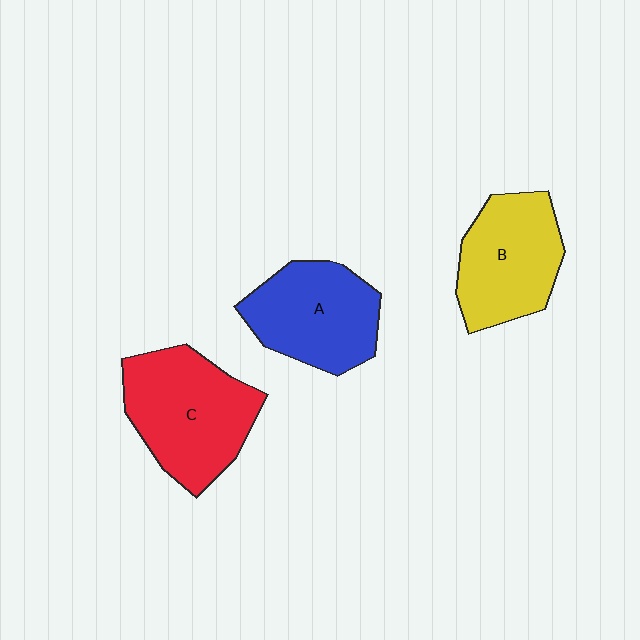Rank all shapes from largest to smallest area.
From largest to smallest: C (red), A (blue), B (yellow).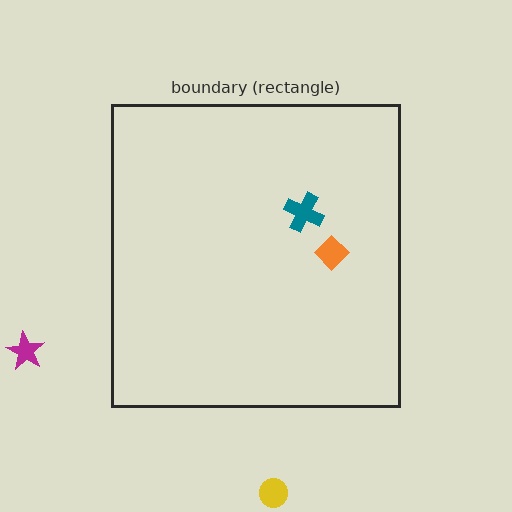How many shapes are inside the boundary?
2 inside, 2 outside.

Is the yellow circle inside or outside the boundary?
Outside.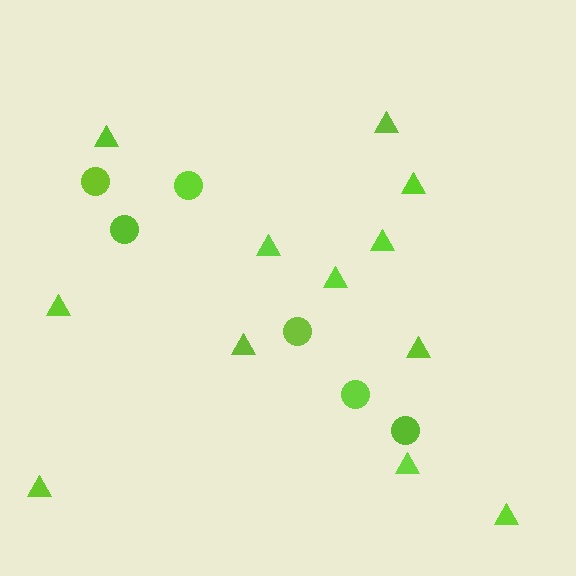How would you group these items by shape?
There are 2 groups: one group of triangles (12) and one group of circles (6).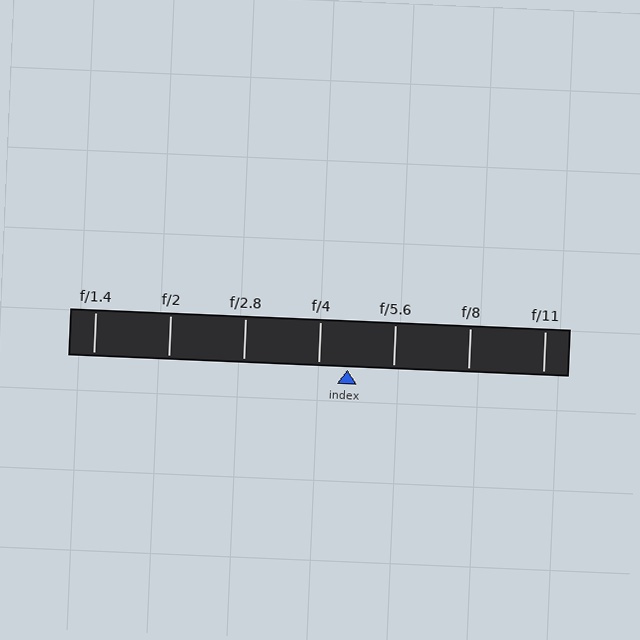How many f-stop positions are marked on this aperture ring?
There are 7 f-stop positions marked.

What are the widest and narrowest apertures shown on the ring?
The widest aperture shown is f/1.4 and the narrowest is f/11.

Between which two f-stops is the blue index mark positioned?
The index mark is between f/4 and f/5.6.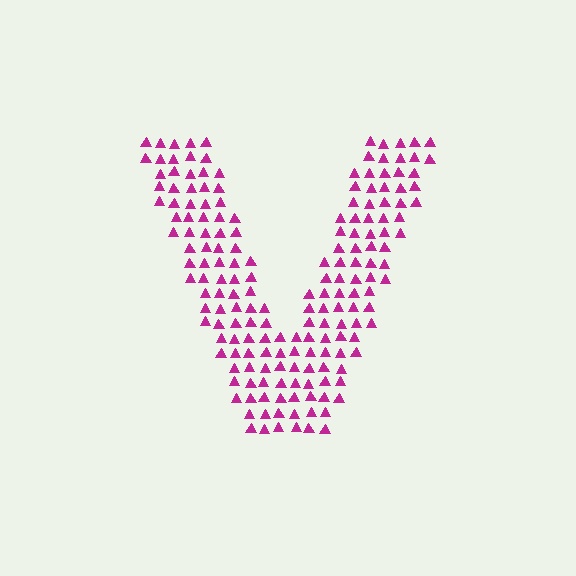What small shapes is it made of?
It is made of small triangles.